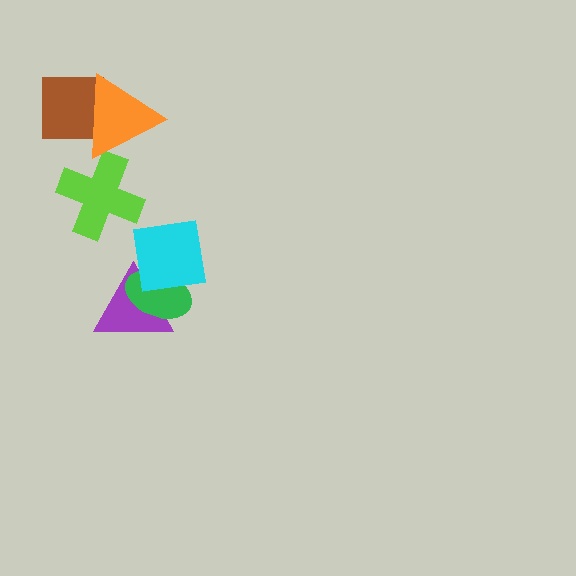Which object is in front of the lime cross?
The orange triangle is in front of the lime cross.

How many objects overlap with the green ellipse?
2 objects overlap with the green ellipse.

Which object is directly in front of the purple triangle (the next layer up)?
The green ellipse is directly in front of the purple triangle.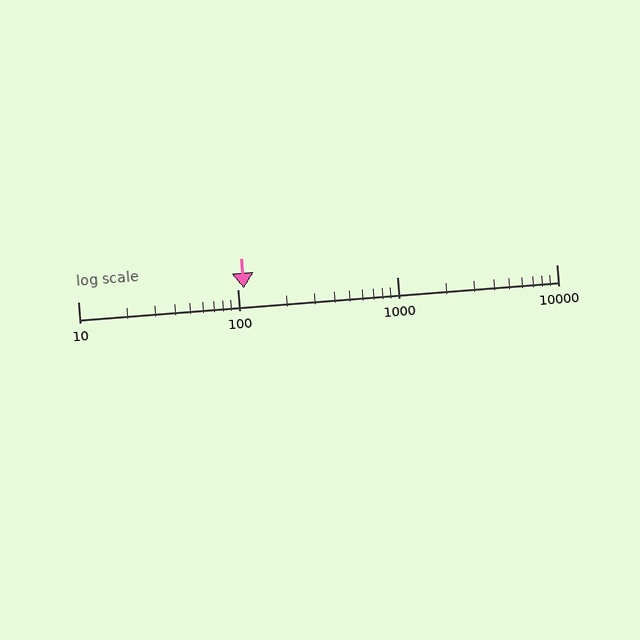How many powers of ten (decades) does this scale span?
The scale spans 3 decades, from 10 to 10000.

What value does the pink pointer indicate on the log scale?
The pointer indicates approximately 110.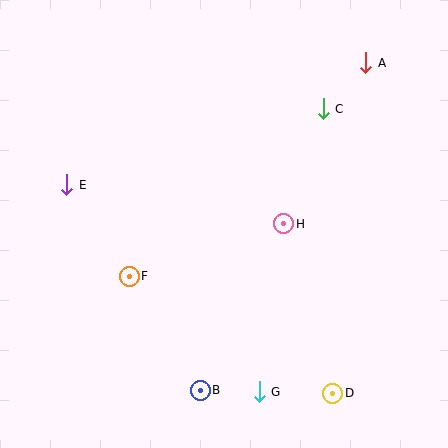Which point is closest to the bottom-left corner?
Point B is closest to the bottom-left corner.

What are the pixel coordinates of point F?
Point F is at (129, 276).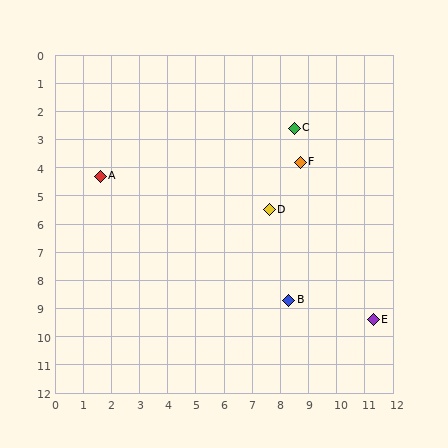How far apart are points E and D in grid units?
Points E and D are about 5.4 grid units apart.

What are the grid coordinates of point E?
Point E is at approximately (11.3, 9.4).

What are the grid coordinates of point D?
Point D is at approximately (7.6, 5.5).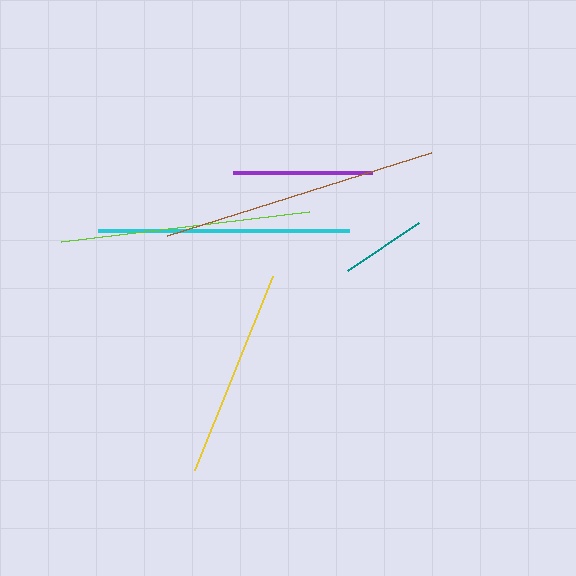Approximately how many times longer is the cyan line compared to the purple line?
The cyan line is approximately 1.8 times the length of the purple line.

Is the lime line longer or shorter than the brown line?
The brown line is longer than the lime line.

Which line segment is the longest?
The brown line is the longest at approximately 276 pixels.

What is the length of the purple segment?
The purple segment is approximately 139 pixels long.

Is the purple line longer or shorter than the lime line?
The lime line is longer than the purple line.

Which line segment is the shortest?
The teal line is the shortest at approximately 86 pixels.